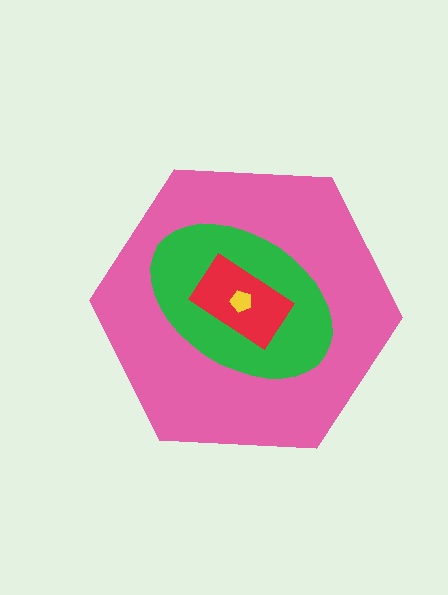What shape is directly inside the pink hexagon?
The green ellipse.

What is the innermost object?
The yellow pentagon.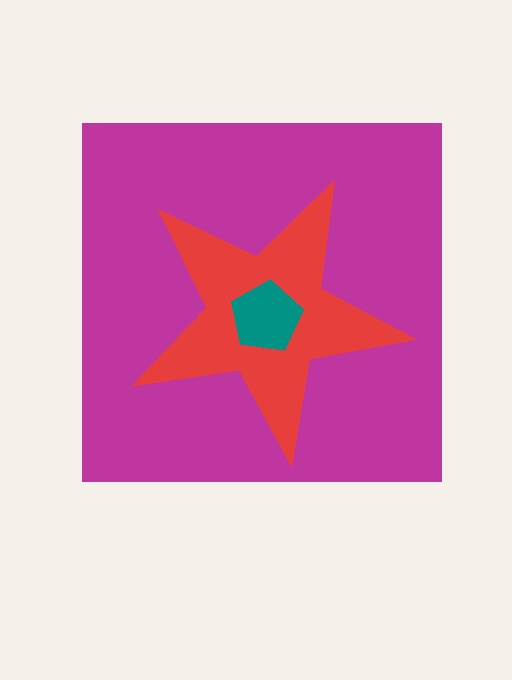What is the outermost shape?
The magenta square.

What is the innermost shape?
The teal pentagon.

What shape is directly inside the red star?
The teal pentagon.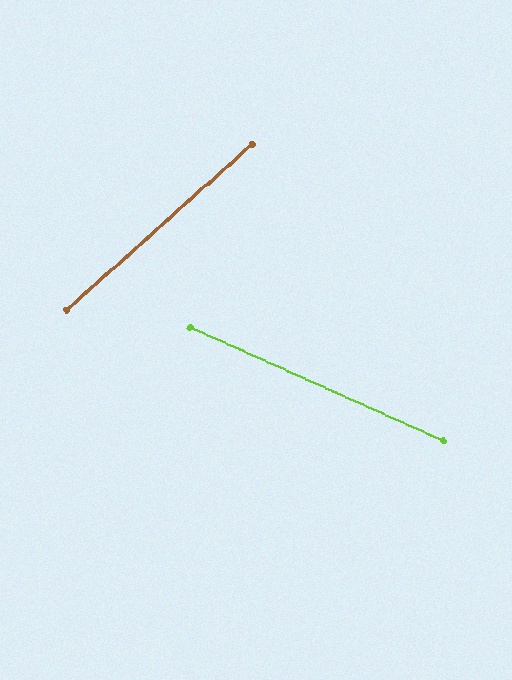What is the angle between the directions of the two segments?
Approximately 66 degrees.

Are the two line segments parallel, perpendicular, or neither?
Neither parallel nor perpendicular — they differ by about 66°.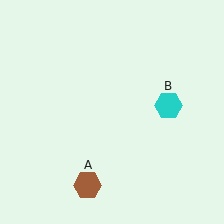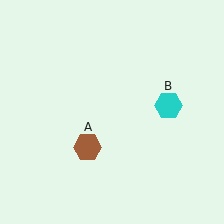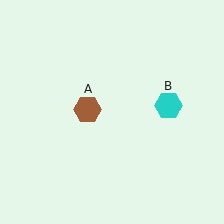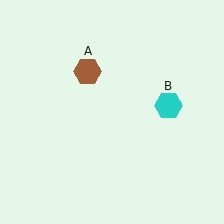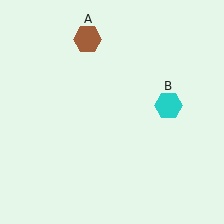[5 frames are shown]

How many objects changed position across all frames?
1 object changed position: brown hexagon (object A).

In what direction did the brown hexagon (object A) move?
The brown hexagon (object A) moved up.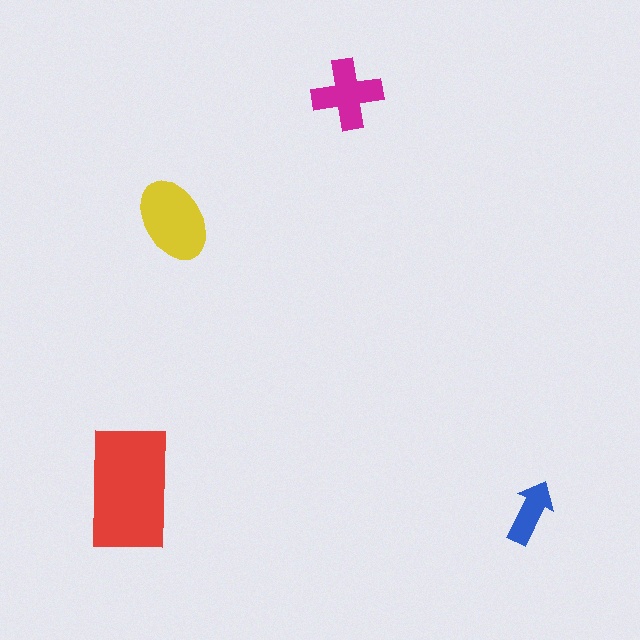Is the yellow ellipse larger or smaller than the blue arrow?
Larger.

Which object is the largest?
The red rectangle.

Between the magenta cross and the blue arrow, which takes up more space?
The magenta cross.